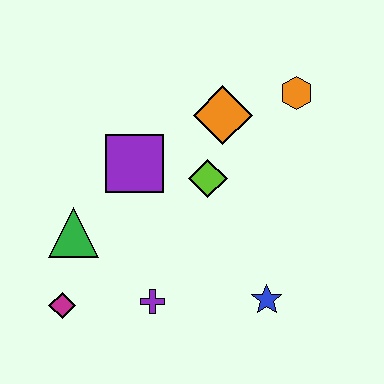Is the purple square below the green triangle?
No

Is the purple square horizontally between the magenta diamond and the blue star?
Yes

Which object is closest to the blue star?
The purple cross is closest to the blue star.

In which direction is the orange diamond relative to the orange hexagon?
The orange diamond is to the left of the orange hexagon.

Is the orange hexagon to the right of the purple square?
Yes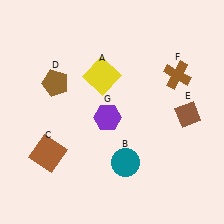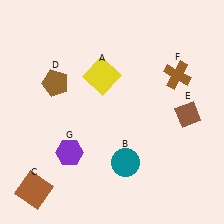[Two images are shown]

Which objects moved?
The objects that moved are: the brown square (C), the purple hexagon (G).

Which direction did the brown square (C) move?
The brown square (C) moved down.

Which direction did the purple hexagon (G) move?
The purple hexagon (G) moved left.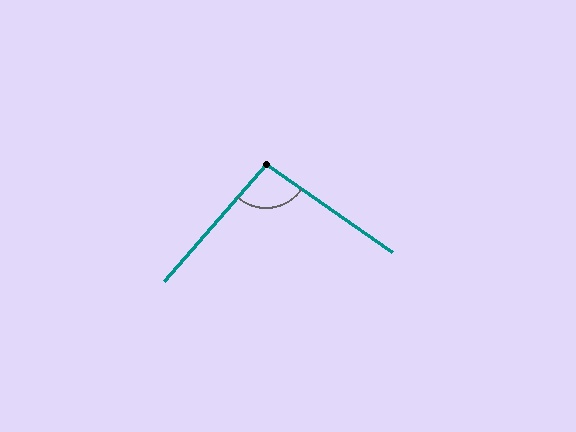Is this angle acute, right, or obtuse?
It is obtuse.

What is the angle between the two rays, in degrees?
Approximately 96 degrees.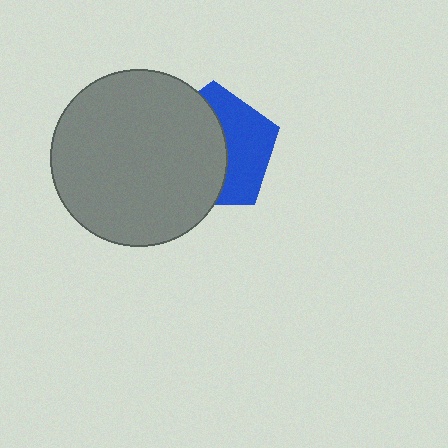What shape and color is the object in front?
The object in front is a gray circle.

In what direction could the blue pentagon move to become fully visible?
The blue pentagon could move right. That would shift it out from behind the gray circle entirely.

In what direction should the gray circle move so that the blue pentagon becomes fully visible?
The gray circle should move left. That is the shortest direction to clear the overlap and leave the blue pentagon fully visible.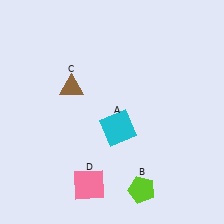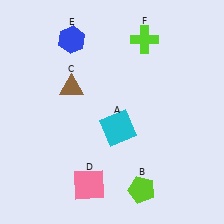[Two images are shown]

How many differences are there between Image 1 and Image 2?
There are 2 differences between the two images.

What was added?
A blue hexagon (E), a lime cross (F) were added in Image 2.